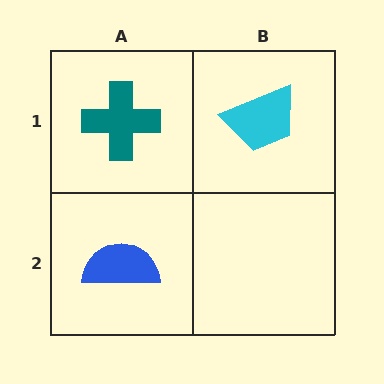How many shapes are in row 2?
1 shape.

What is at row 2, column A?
A blue semicircle.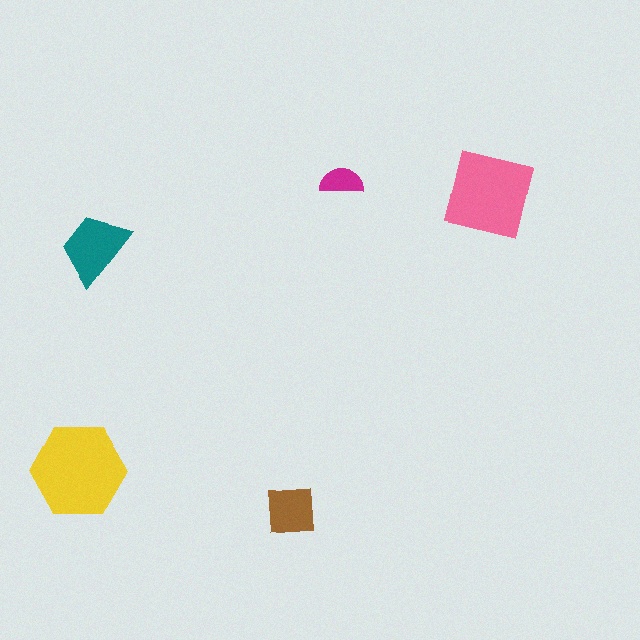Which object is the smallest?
The magenta semicircle.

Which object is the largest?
The yellow hexagon.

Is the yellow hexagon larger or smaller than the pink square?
Larger.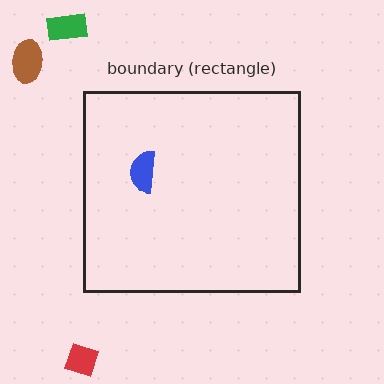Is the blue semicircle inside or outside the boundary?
Inside.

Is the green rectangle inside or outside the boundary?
Outside.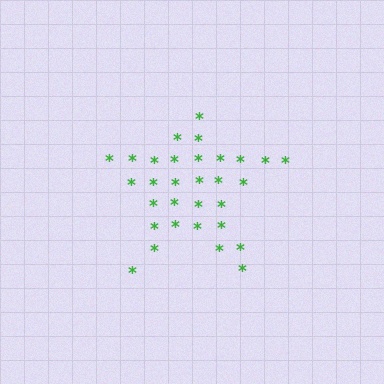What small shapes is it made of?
It is made of small asterisks.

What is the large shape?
The large shape is a star.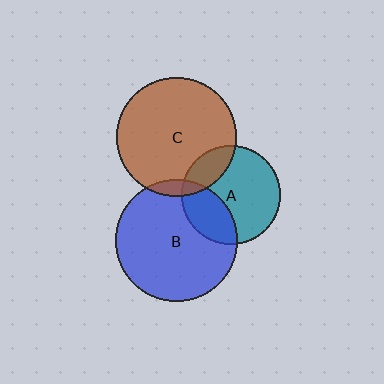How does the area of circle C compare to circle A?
Approximately 1.5 times.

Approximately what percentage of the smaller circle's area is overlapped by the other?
Approximately 5%.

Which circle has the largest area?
Circle B (blue).